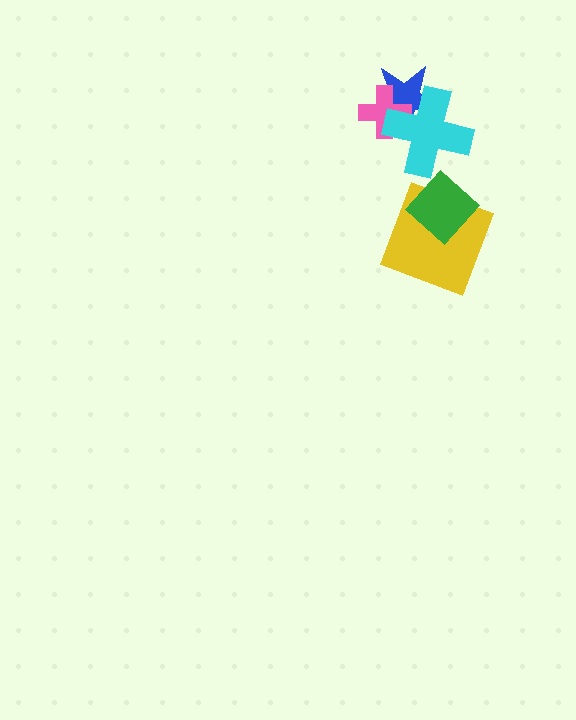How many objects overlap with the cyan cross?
2 objects overlap with the cyan cross.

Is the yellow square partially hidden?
Yes, it is partially covered by another shape.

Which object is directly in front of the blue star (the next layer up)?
The pink cross is directly in front of the blue star.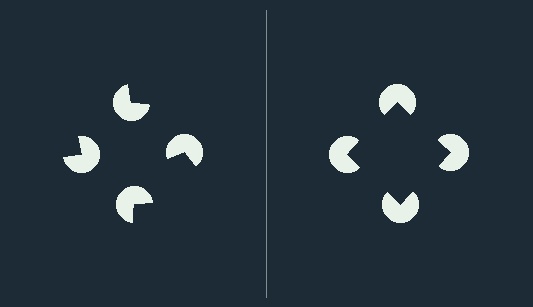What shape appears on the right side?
An illusory square.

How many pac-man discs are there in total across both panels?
8 — 4 on each side.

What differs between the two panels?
The pac-man discs are positioned identically on both sides; only the wedge orientations differ. On the right they align to a square; on the left they are misaligned.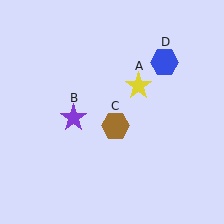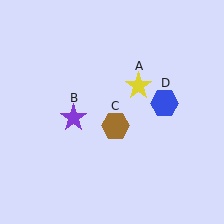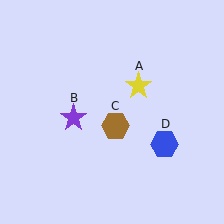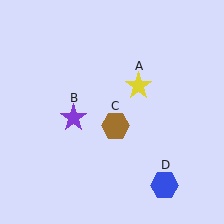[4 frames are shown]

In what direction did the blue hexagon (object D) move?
The blue hexagon (object D) moved down.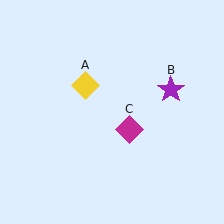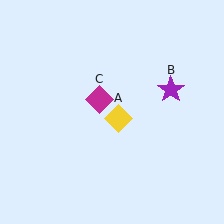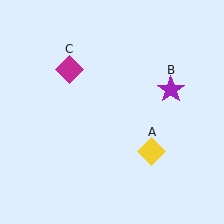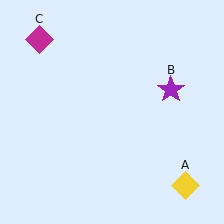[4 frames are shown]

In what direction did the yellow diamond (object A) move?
The yellow diamond (object A) moved down and to the right.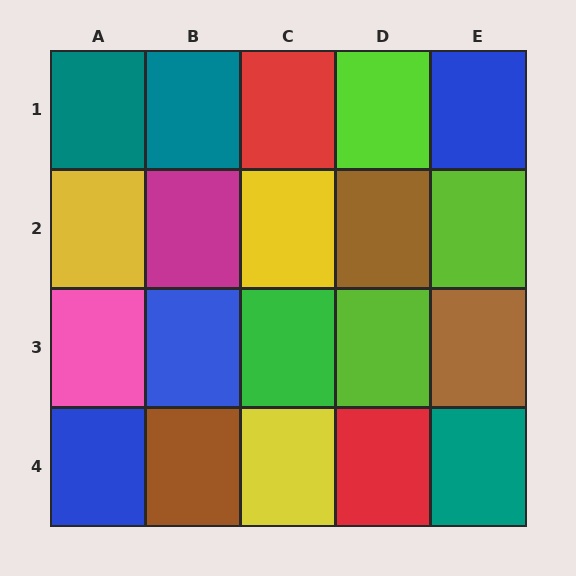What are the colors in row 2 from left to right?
Yellow, magenta, yellow, brown, lime.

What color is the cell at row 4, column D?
Red.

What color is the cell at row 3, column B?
Blue.